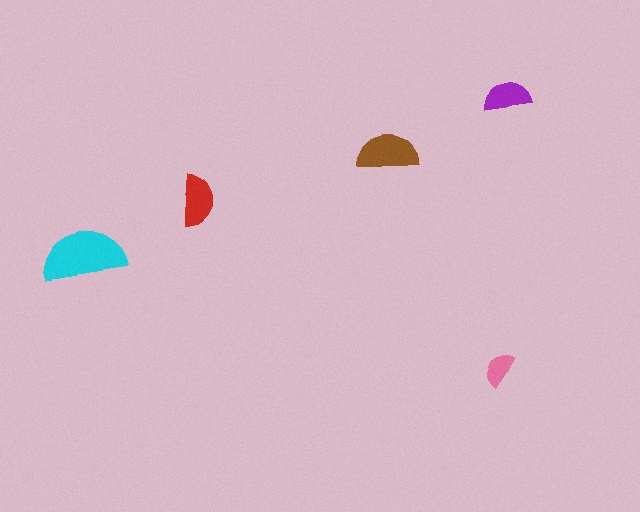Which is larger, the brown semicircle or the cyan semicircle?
The cyan one.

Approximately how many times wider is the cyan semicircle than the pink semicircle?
About 2.5 times wider.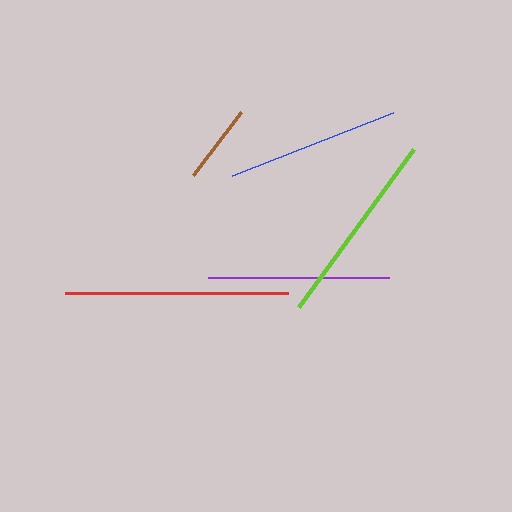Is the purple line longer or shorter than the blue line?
The purple line is longer than the blue line.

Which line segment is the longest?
The red line is the longest at approximately 222 pixels.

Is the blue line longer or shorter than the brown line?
The blue line is longer than the brown line.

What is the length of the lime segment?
The lime segment is approximately 195 pixels long.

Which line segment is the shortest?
The brown line is the shortest at approximately 79 pixels.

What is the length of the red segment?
The red segment is approximately 222 pixels long.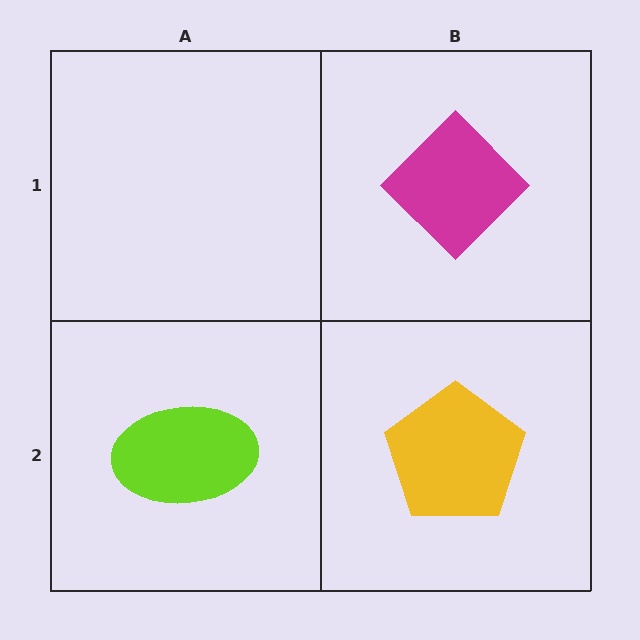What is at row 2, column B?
A yellow pentagon.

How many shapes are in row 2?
2 shapes.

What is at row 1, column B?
A magenta diamond.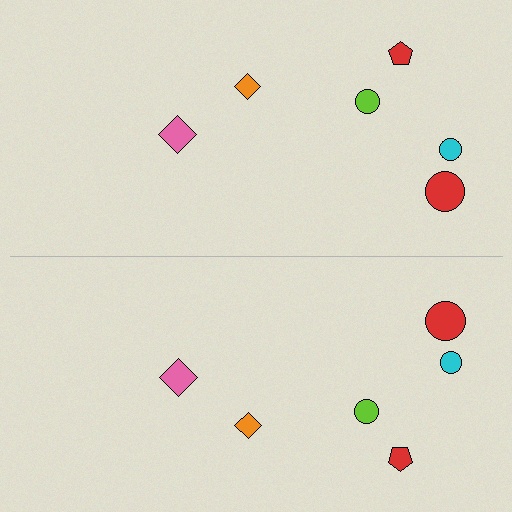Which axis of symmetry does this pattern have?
The pattern has a horizontal axis of symmetry running through the center of the image.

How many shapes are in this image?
There are 12 shapes in this image.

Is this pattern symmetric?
Yes, this pattern has bilateral (reflection) symmetry.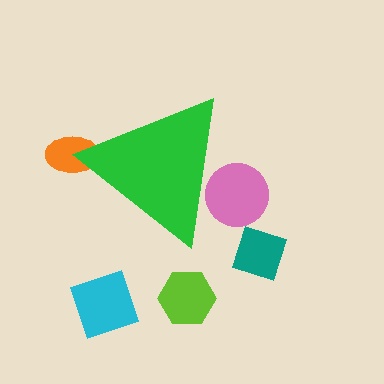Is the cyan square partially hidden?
No, the cyan square is fully visible.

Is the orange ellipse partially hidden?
Yes, the orange ellipse is partially hidden behind the green triangle.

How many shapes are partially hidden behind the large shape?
2 shapes are partially hidden.